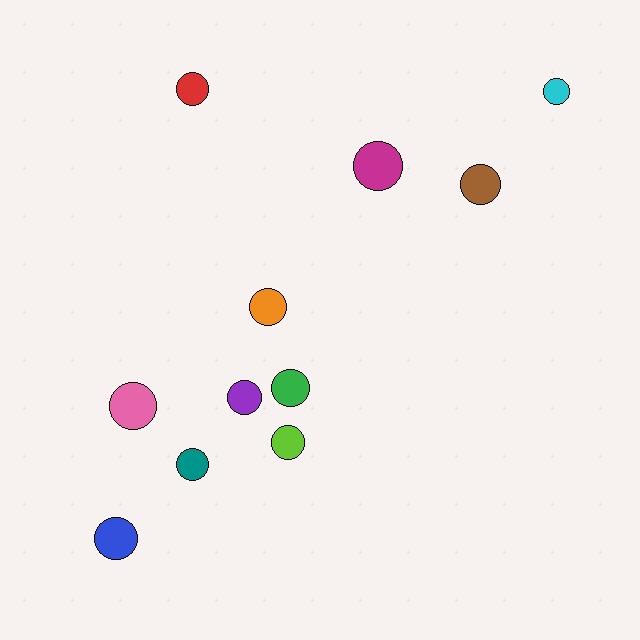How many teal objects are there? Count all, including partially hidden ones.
There is 1 teal object.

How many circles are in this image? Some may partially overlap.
There are 11 circles.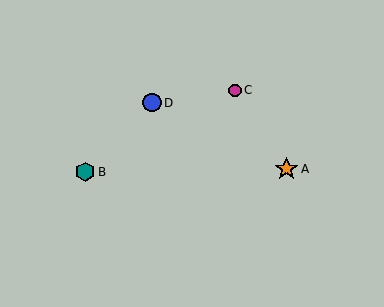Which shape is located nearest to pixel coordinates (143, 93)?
The blue circle (labeled D) at (152, 103) is nearest to that location.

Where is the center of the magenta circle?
The center of the magenta circle is at (235, 90).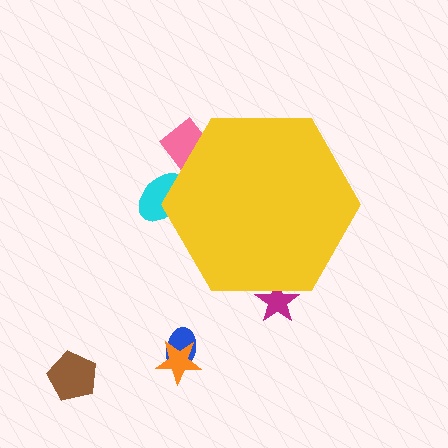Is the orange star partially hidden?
No, the orange star is fully visible.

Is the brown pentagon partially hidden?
No, the brown pentagon is fully visible.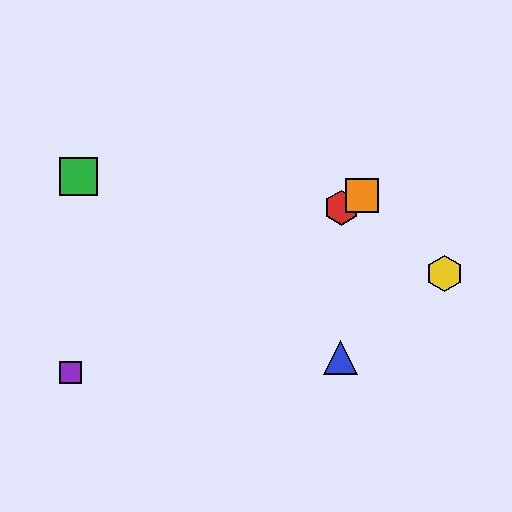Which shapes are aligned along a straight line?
The red hexagon, the purple square, the orange square are aligned along a straight line.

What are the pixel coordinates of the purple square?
The purple square is at (71, 372).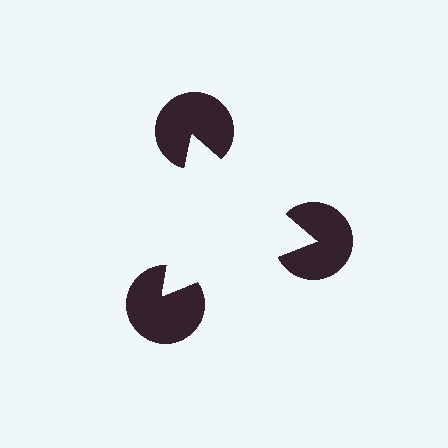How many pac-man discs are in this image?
There are 3 — one at each vertex of the illusory triangle.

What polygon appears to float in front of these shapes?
An illusory triangle — its edges are inferred from the aligned wedge cuts in the pac-man discs, not physically drawn.